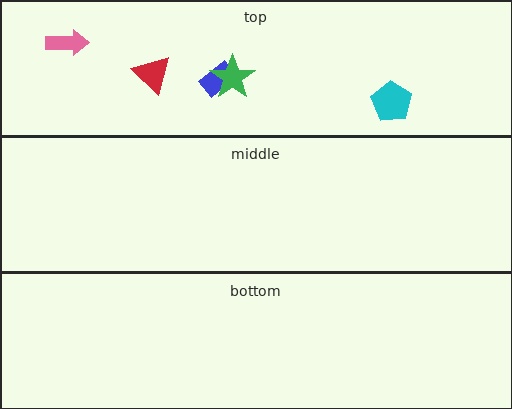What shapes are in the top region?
The pink arrow, the blue rectangle, the green star, the red triangle, the cyan pentagon.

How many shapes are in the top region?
5.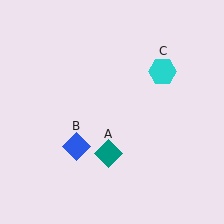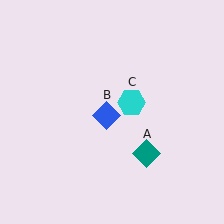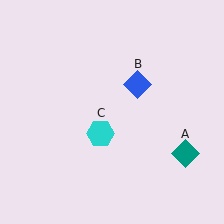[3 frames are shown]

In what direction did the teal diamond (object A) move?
The teal diamond (object A) moved right.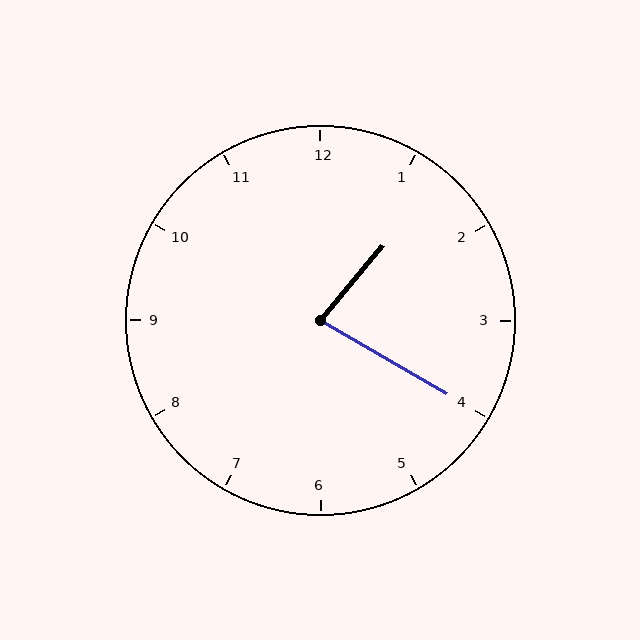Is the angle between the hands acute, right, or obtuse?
It is acute.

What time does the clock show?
1:20.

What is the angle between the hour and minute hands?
Approximately 80 degrees.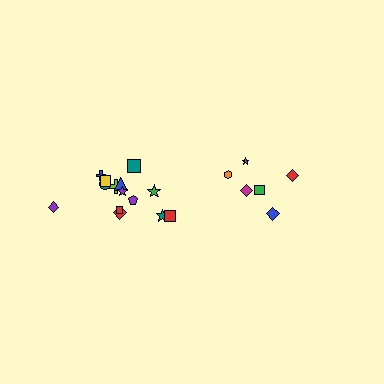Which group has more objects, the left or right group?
The left group.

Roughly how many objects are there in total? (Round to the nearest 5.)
Roughly 20 objects in total.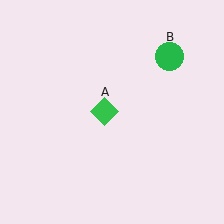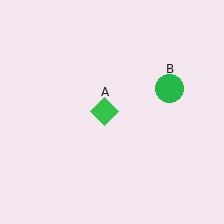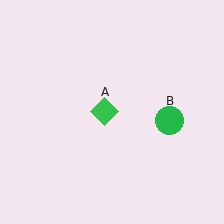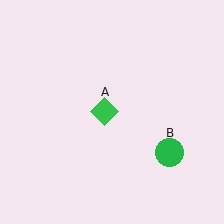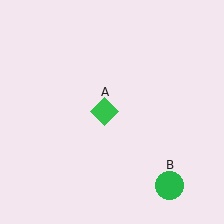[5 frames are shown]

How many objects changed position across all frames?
1 object changed position: green circle (object B).